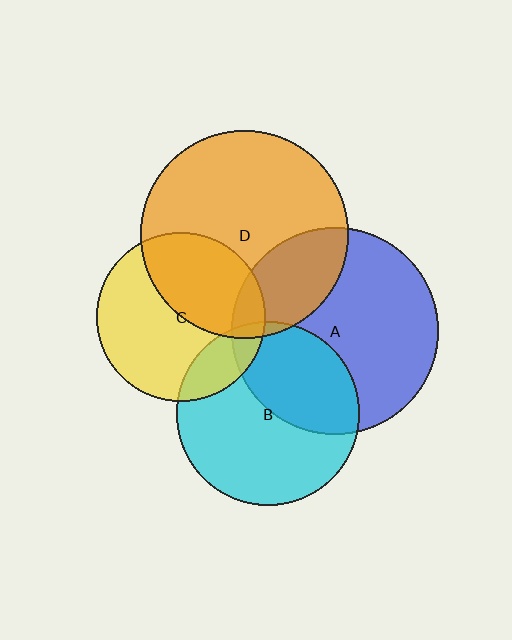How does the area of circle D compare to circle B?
Approximately 1.3 times.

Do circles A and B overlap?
Yes.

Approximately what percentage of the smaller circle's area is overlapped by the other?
Approximately 40%.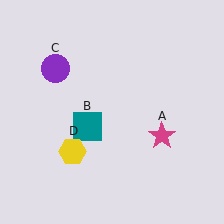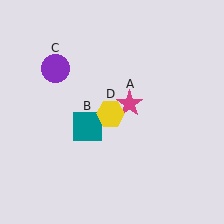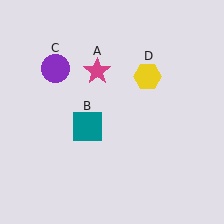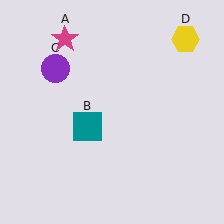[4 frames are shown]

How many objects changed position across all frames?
2 objects changed position: magenta star (object A), yellow hexagon (object D).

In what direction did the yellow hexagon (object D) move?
The yellow hexagon (object D) moved up and to the right.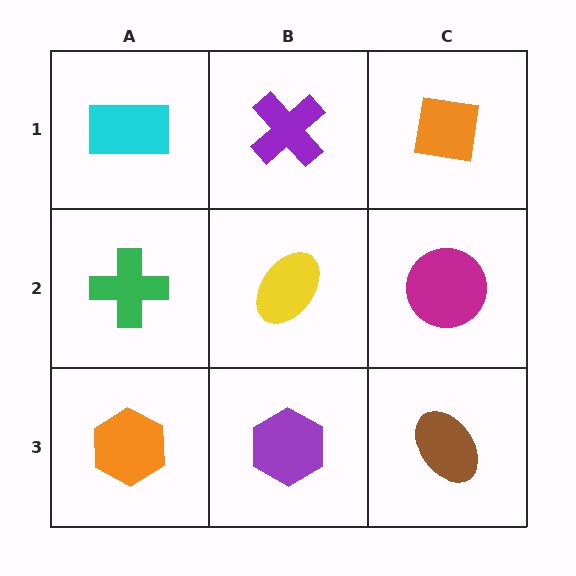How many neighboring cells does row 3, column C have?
2.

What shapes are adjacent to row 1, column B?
A yellow ellipse (row 2, column B), a cyan rectangle (row 1, column A), an orange square (row 1, column C).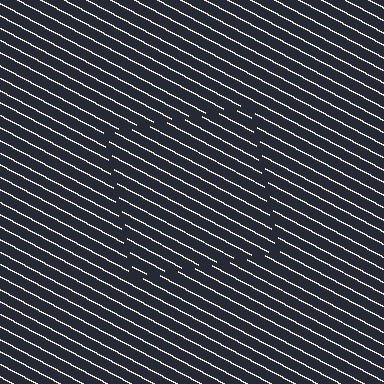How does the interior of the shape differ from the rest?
The interior of the shape contains the same grating, shifted by half a period — the contour is defined by the phase discontinuity where line-ends from the inner and outer gratings abut.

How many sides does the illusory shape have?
4 sides — the line-ends trace a square.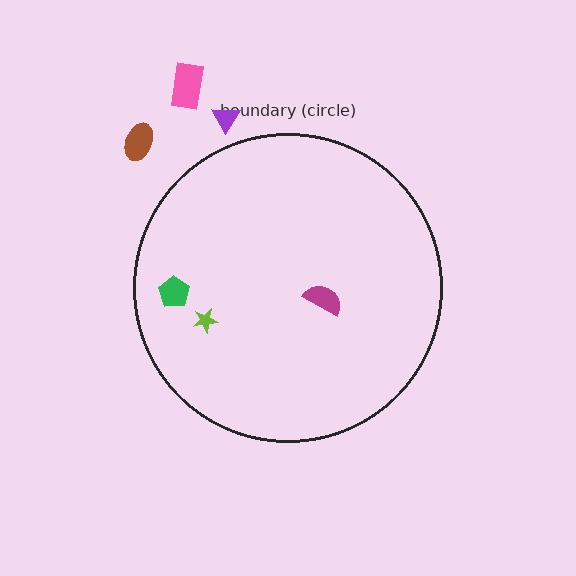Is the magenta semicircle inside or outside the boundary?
Inside.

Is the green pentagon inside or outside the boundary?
Inside.